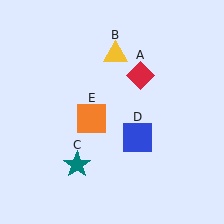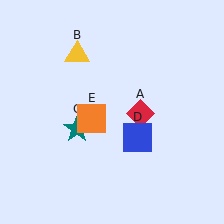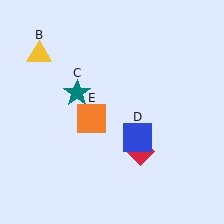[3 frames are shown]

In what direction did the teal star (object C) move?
The teal star (object C) moved up.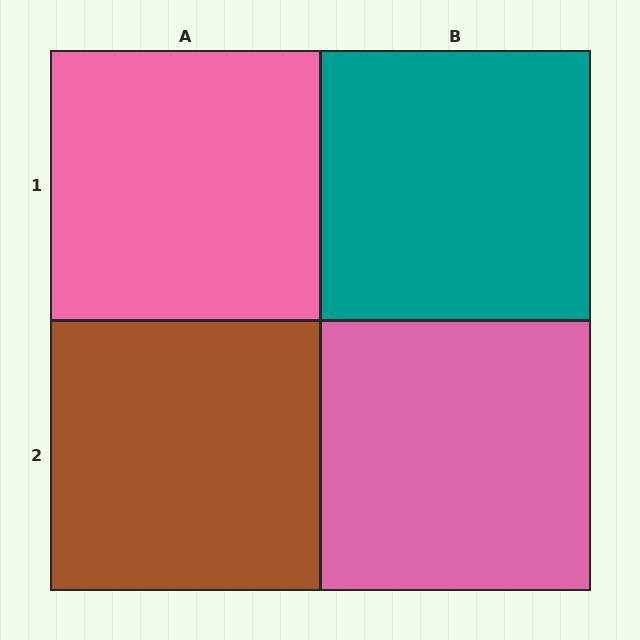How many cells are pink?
2 cells are pink.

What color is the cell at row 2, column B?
Pink.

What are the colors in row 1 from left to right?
Pink, teal.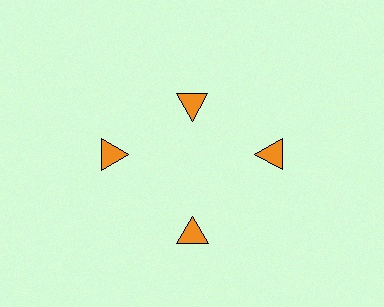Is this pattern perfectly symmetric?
No. The 4 orange triangles are arranged in a ring, but one element near the 12 o'clock position is pulled inward toward the center, breaking the 4-fold rotational symmetry.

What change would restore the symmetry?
The symmetry would be restored by moving it outward, back onto the ring so that all 4 triangles sit at equal angles and equal distance from the center.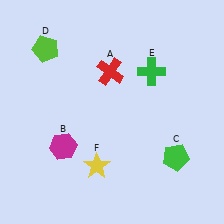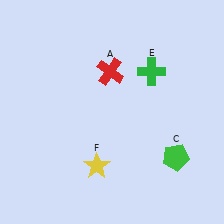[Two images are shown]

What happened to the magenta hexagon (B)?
The magenta hexagon (B) was removed in Image 2. It was in the bottom-left area of Image 1.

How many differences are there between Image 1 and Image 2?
There are 2 differences between the two images.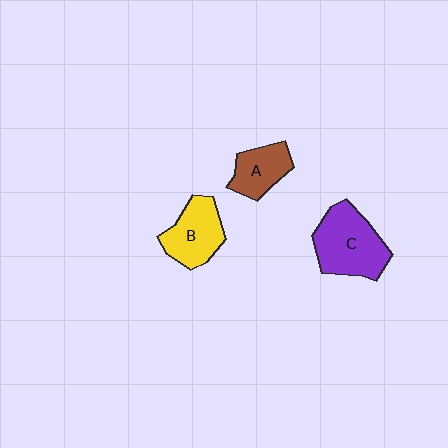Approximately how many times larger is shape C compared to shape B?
Approximately 1.3 times.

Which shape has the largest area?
Shape C (purple).